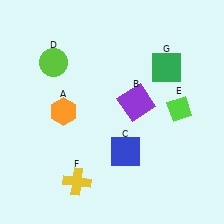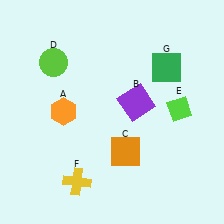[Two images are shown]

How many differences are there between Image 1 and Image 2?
There is 1 difference between the two images.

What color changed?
The square (C) changed from blue in Image 1 to orange in Image 2.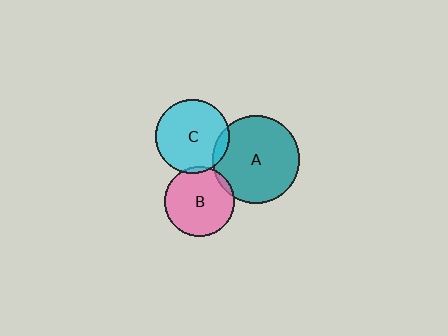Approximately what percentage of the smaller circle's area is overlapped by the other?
Approximately 5%.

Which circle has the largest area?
Circle A (teal).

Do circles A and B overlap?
Yes.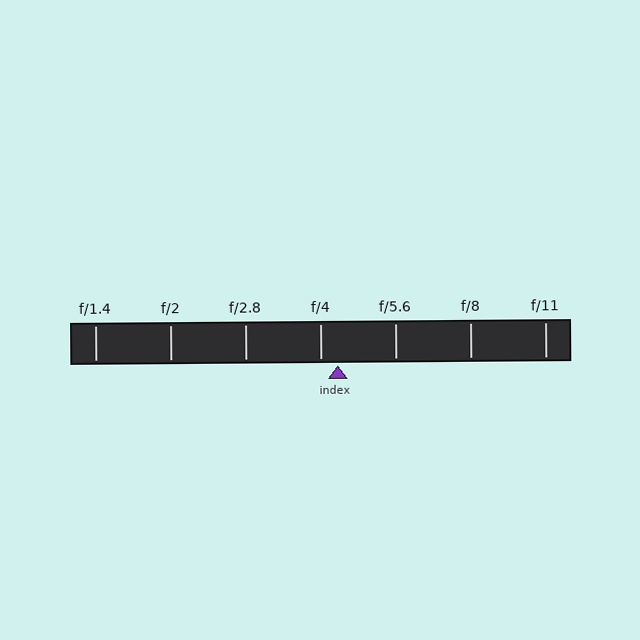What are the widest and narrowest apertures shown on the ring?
The widest aperture shown is f/1.4 and the narrowest is f/11.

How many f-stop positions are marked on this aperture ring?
There are 7 f-stop positions marked.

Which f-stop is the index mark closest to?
The index mark is closest to f/4.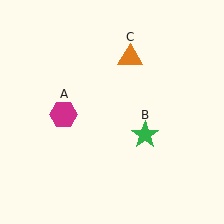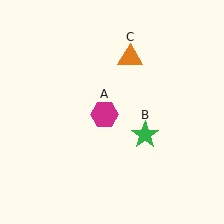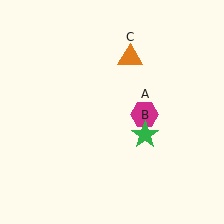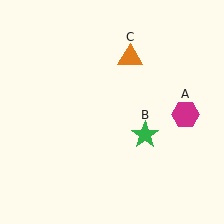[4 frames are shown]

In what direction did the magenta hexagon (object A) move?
The magenta hexagon (object A) moved right.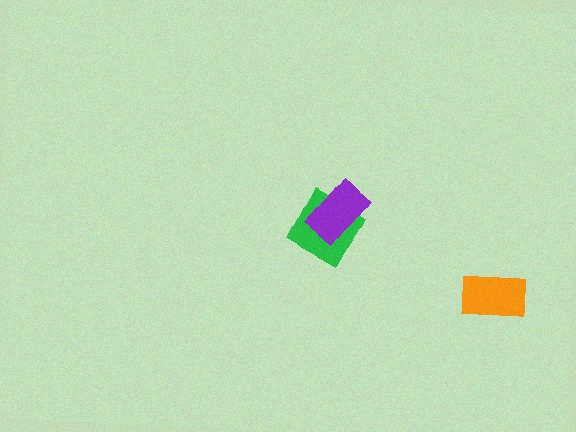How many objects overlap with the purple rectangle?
1 object overlaps with the purple rectangle.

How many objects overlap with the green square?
1 object overlaps with the green square.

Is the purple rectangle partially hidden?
No, no other shape covers it.